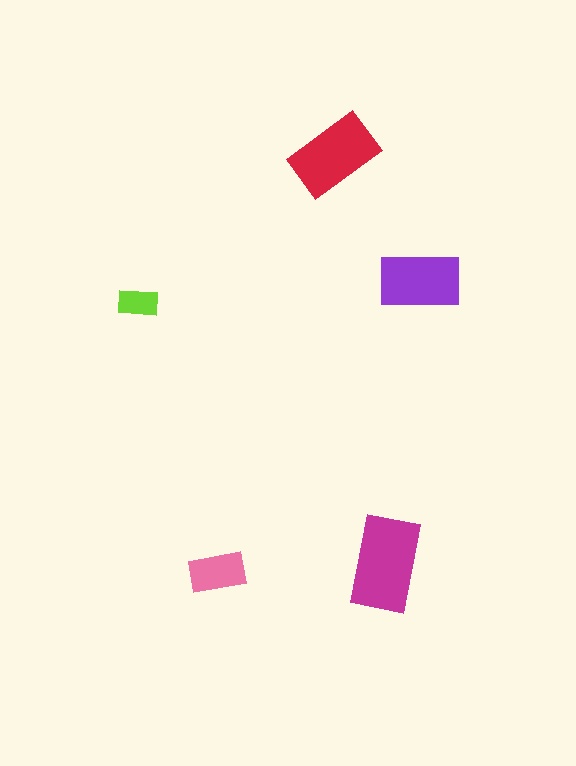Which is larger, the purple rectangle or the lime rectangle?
The purple one.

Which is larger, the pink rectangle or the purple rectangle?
The purple one.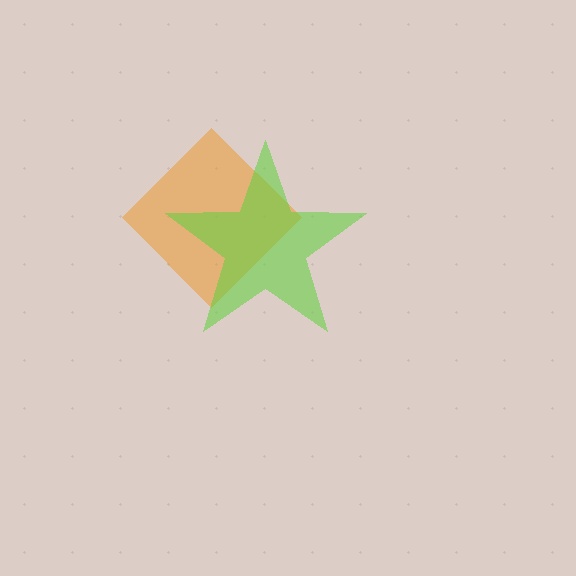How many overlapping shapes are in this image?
There are 2 overlapping shapes in the image.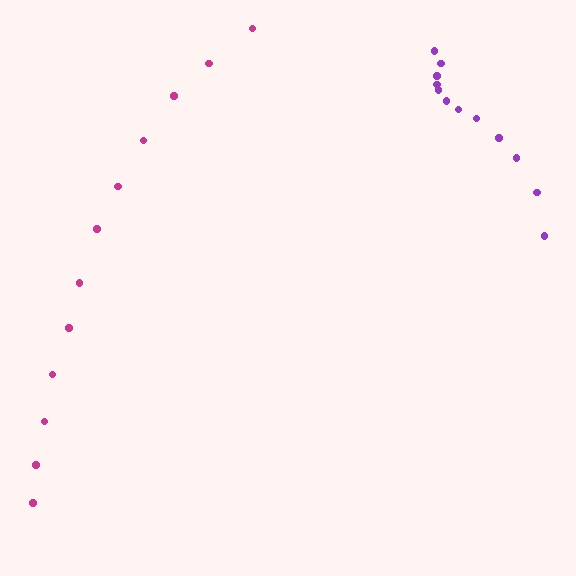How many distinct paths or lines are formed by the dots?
There are 2 distinct paths.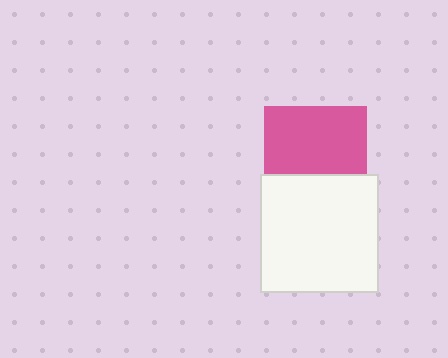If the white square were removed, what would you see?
You would see the complete pink square.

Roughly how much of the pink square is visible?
Most of it is visible (roughly 67%).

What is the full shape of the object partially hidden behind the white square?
The partially hidden object is a pink square.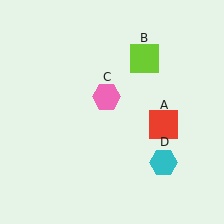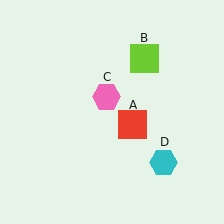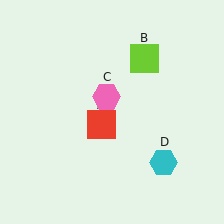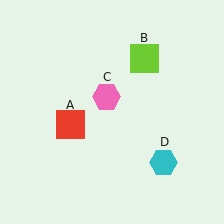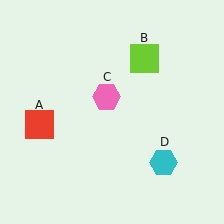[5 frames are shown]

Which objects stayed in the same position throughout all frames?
Lime square (object B) and pink hexagon (object C) and cyan hexagon (object D) remained stationary.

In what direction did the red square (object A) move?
The red square (object A) moved left.